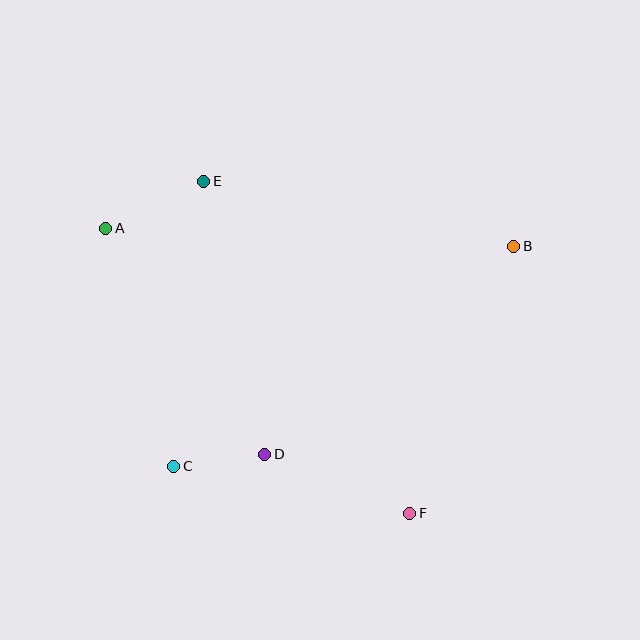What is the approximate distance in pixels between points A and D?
The distance between A and D is approximately 276 pixels.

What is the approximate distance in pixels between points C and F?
The distance between C and F is approximately 240 pixels.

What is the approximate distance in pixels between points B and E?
The distance between B and E is approximately 317 pixels.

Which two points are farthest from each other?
Points A and F are farthest from each other.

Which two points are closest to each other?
Points C and D are closest to each other.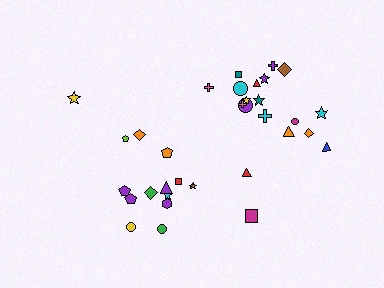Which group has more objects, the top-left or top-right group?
The top-right group.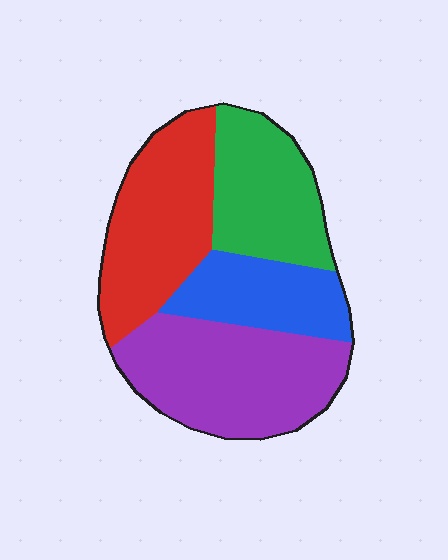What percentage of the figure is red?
Red takes up about one quarter (1/4) of the figure.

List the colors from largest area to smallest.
From largest to smallest: purple, red, green, blue.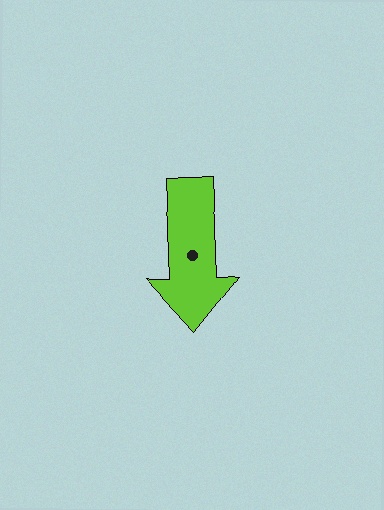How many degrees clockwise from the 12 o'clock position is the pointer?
Approximately 178 degrees.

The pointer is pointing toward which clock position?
Roughly 6 o'clock.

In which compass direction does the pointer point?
South.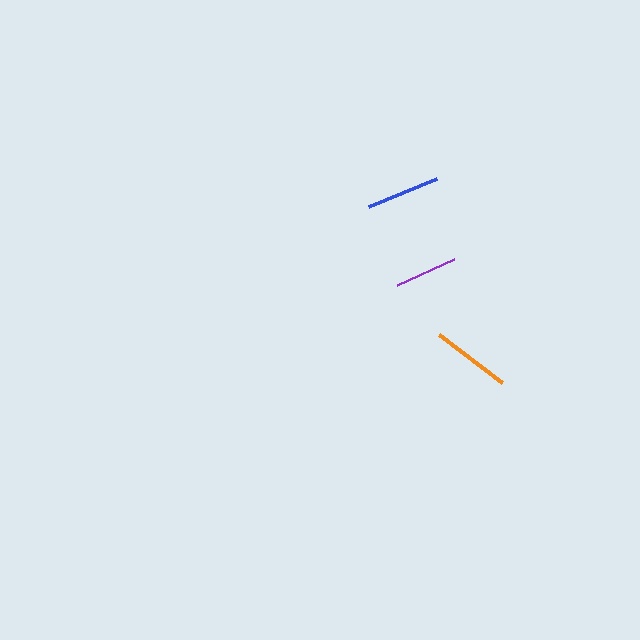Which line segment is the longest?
The orange line is the longest at approximately 79 pixels.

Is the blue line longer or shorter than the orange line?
The orange line is longer than the blue line.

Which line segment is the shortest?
The purple line is the shortest at approximately 62 pixels.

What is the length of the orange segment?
The orange segment is approximately 79 pixels long.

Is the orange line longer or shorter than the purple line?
The orange line is longer than the purple line.